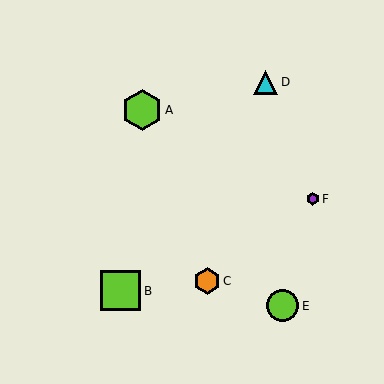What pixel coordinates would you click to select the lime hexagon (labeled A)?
Click at (142, 110) to select the lime hexagon A.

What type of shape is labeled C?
Shape C is an orange hexagon.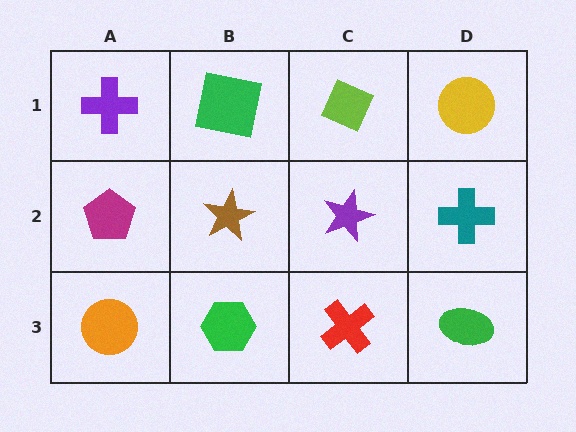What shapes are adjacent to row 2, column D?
A yellow circle (row 1, column D), a green ellipse (row 3, column D), a purple star (row 2, column C).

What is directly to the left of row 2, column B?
A magenta pentagon.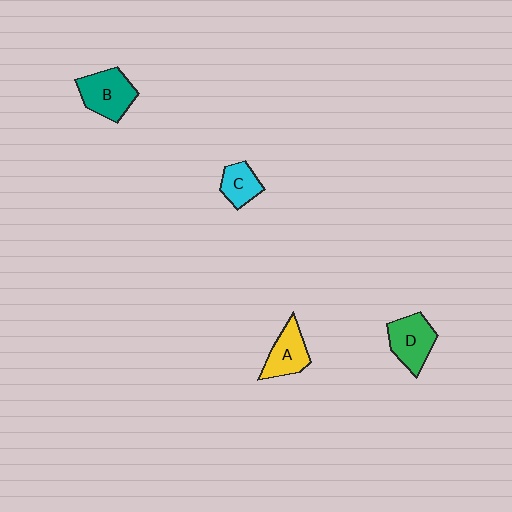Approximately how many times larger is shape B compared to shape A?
Approximately 1.2 times.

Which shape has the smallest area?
Shape C (cyan).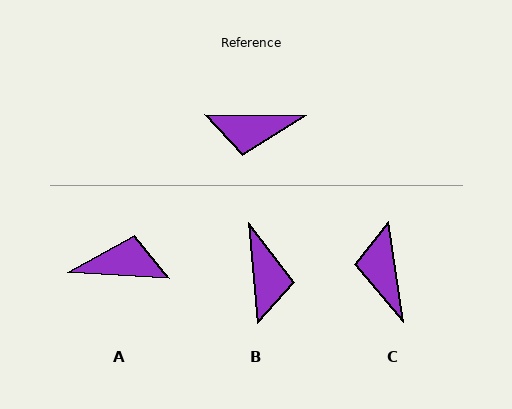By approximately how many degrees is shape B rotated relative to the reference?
Approximately 96 degrees counter-clockwise.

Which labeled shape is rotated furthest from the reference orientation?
A, about 177 degrees away.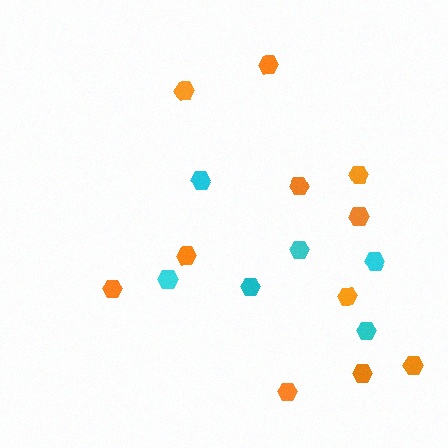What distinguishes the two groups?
There are 2 groups: one group of orange hexagons (11) and one group of cyan hexagons (6).